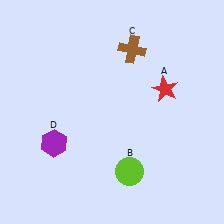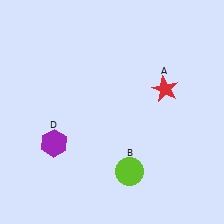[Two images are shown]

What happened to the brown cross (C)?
The brown cross (C) was removed in Image 2. It was in the top-right area of Image 1.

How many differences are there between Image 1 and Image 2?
There is 1 difference between the two images.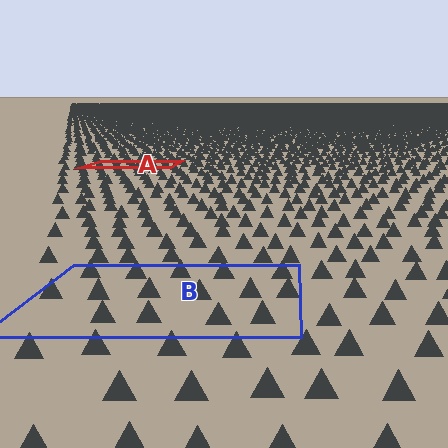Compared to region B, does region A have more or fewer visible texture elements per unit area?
Region A has more texture elements per unit area — they are packed more densely because it is farther away.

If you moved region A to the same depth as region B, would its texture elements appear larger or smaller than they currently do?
They would appear larger. At a closer depth, the same texture elements are projected at a bigger on-screen size.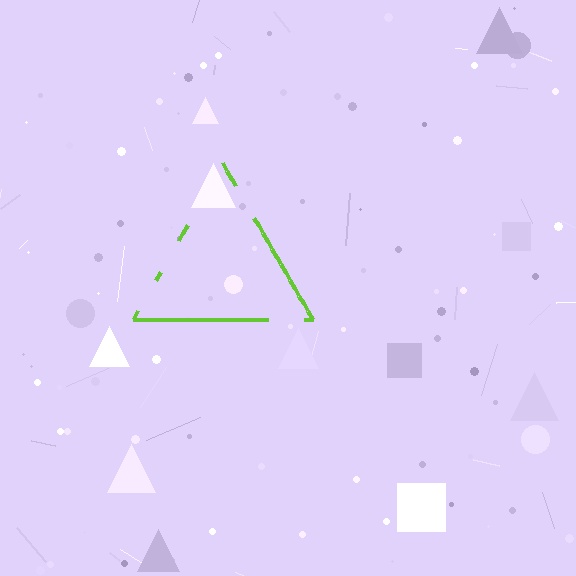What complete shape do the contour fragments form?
The contour fragments form a triangle.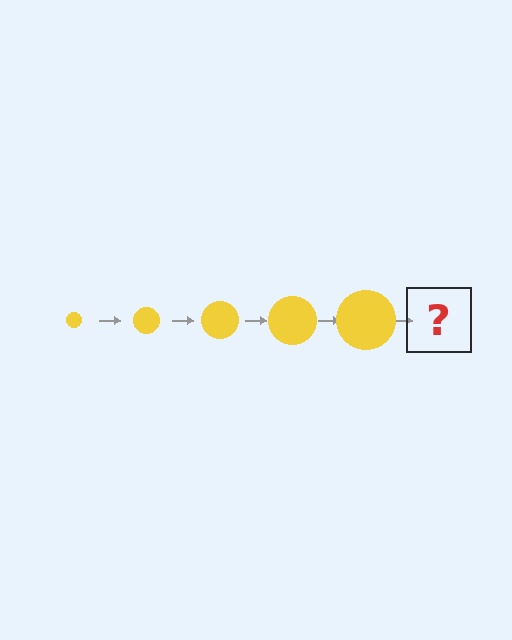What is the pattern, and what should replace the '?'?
The pattern is that the circle gets progressively larger each step. The '?' should be a yellow circle, larger than the previous one.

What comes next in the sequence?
The next element should be a yellow circle, larger than the previous one.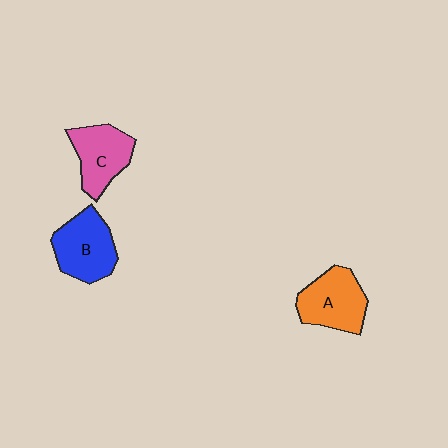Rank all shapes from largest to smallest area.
From largest to smallest: B (blue), A (orange), C (pink).